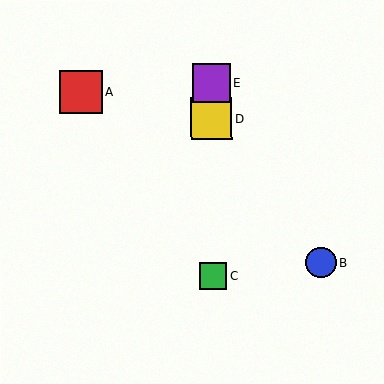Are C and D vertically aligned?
Yes, both are at x≈213.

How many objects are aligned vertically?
3 objects (C, D, E) are aligned vertically.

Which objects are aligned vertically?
Objects C, D, E are aligned vertically.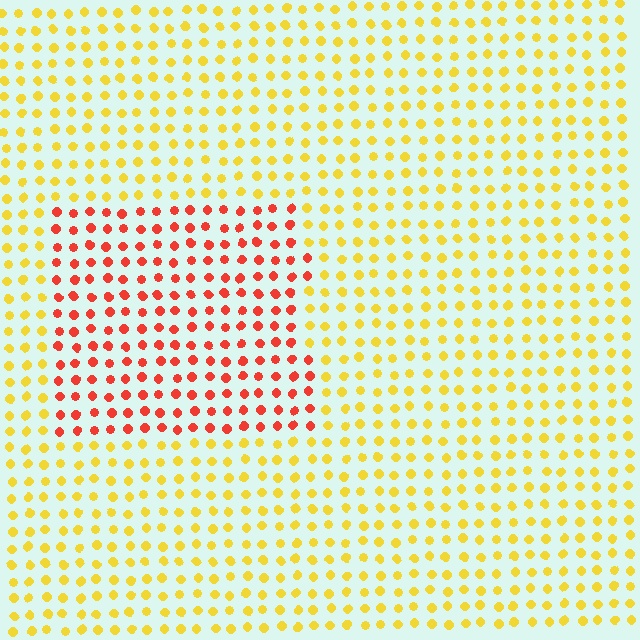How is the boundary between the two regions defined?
The boundary is defined purely by a slight shift in hue (about 50 degrees). Spacing, size, and orientation are identical on both sides.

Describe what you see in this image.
The image is filled with small yellow elements in a uniform arrangement. A rectangle-shaped region is visible where the elements are tinted to a slightly different hue, forming a subtle color boundary.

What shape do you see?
I see a rectangle.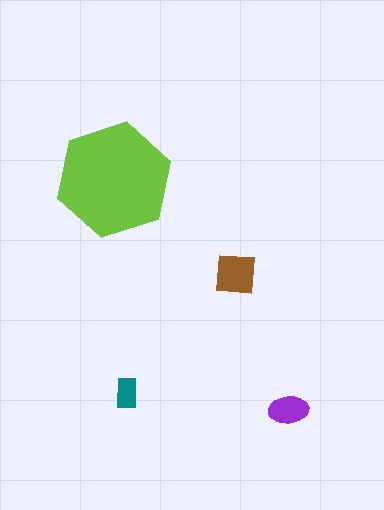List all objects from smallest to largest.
The teal rectangle, the purple ellipse, the brown square, the lime hexagon.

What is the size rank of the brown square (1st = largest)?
2nd.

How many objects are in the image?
There are 4 objects in the image.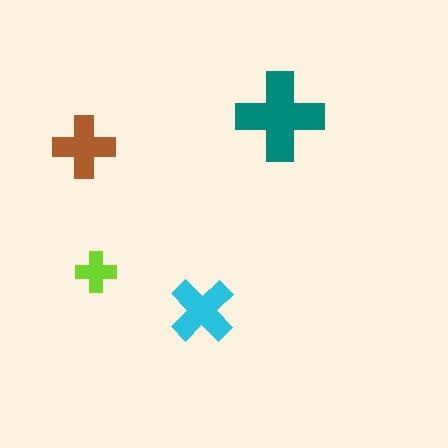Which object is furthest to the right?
The teal cross is rightmost.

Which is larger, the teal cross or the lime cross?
The teal one.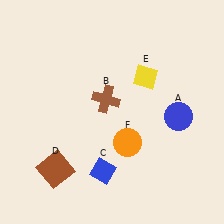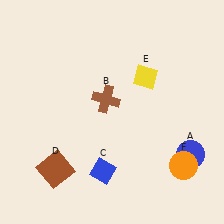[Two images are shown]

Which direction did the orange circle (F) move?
The orange circle (F) moved right.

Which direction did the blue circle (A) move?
The blue circle (A) moved down.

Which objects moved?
The objects that moved are: the blue circle (A), the orange circle (F).